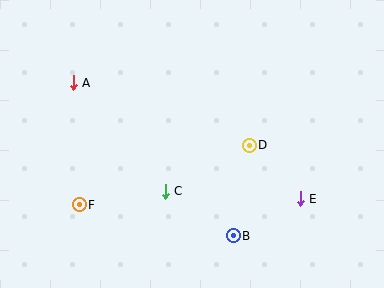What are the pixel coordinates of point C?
Point C is at (165, 191).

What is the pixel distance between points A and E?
The distance between A and E is 255 pixels.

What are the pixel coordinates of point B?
Point B is at (233, 236).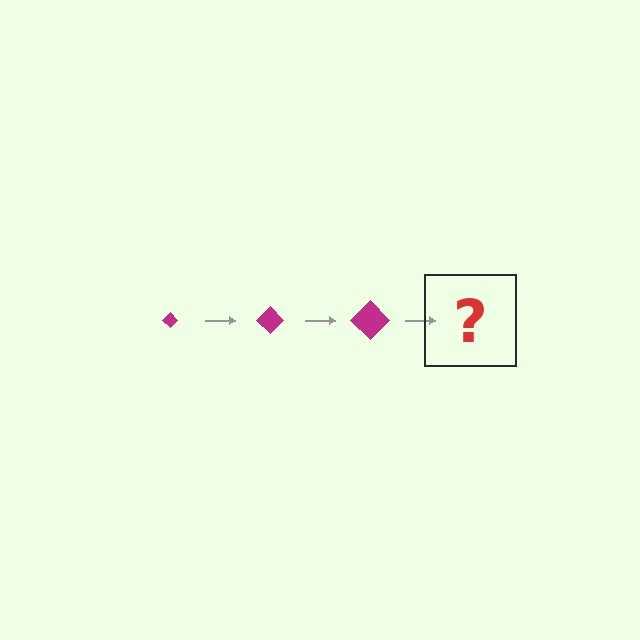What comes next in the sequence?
The next element should be a magenta diamond, larger than the previous one.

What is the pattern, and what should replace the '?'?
The pattern is that the diamond gets progressively larger each step. The '?' should be a magenta diamond, larger than the previous one.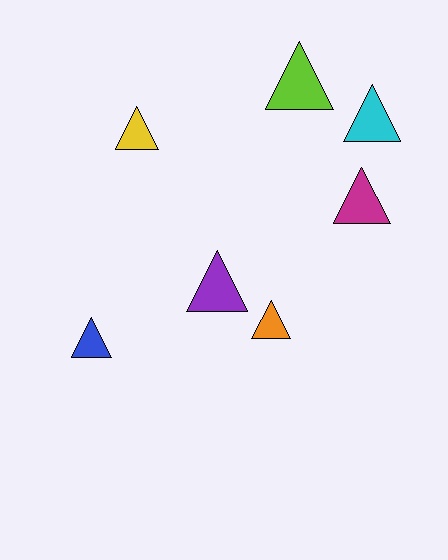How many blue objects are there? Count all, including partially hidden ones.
There is 1 blue object.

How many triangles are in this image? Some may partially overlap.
There are 7 triangles.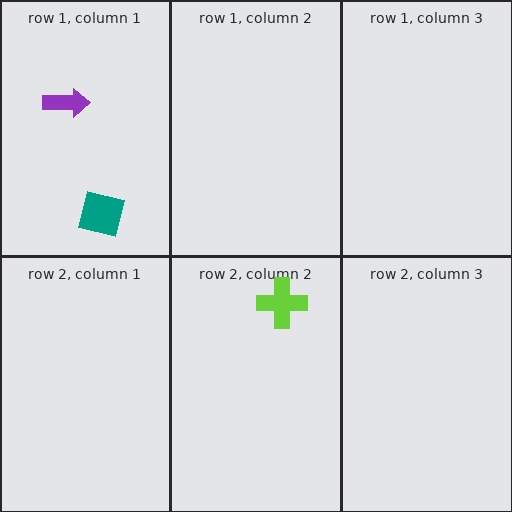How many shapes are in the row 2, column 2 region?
1.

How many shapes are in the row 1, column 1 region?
2.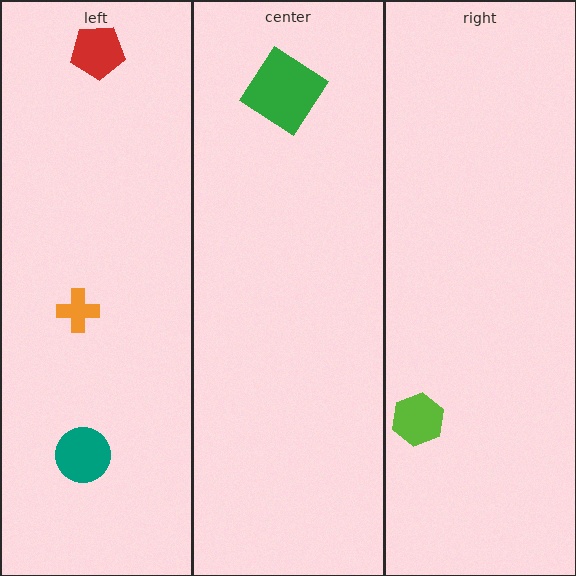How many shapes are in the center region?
1.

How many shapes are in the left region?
3.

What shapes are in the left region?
The teal circle, the orange cross, the red pentagon.